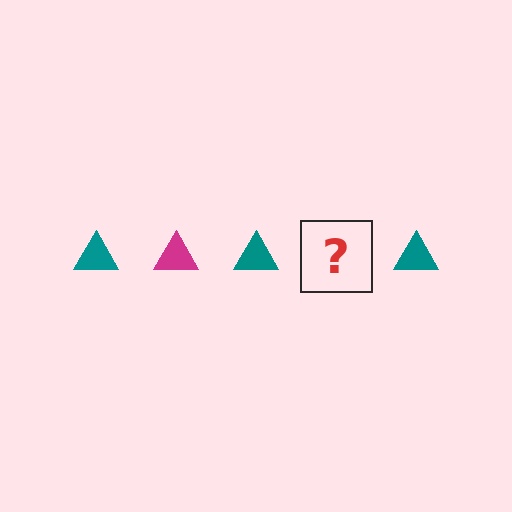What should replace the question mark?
The question mark should be replaced with a magenta triangle.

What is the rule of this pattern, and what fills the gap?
The rule is that the pattern cycles through teal, magenta triangles. The gap should be filled with a magenta triangle.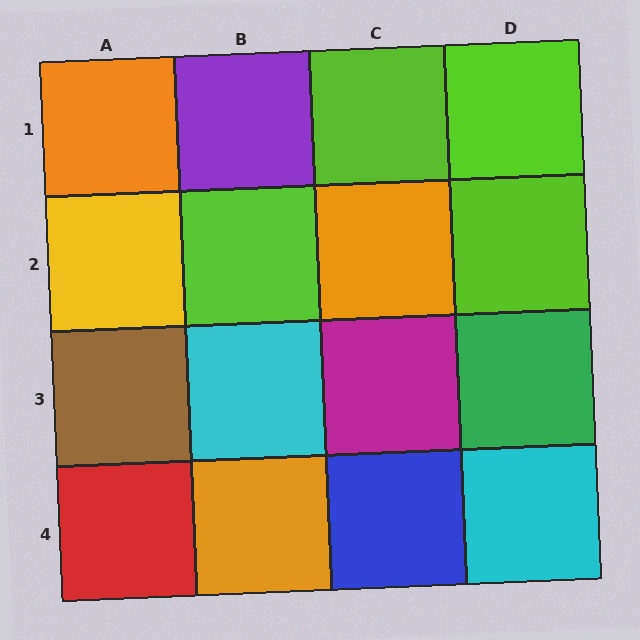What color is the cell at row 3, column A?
Brown.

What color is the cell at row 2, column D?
Lime.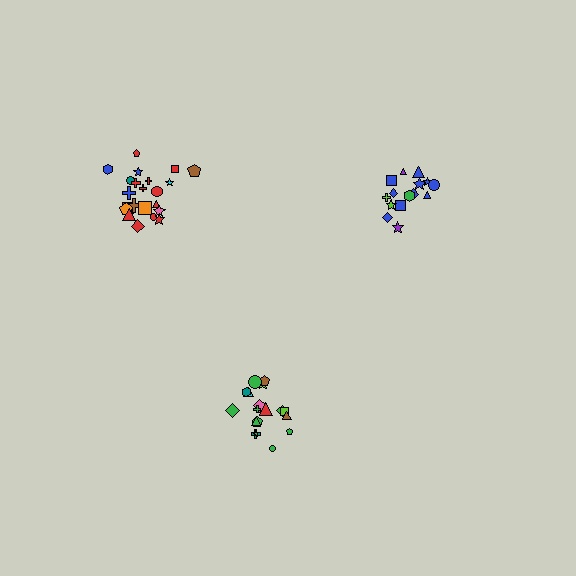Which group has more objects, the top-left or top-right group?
The top-left group.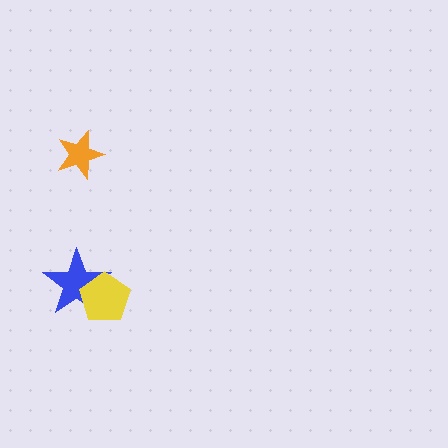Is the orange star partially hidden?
No, no other shape covers it.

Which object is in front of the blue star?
The yellow pentagon is in front of the blue star.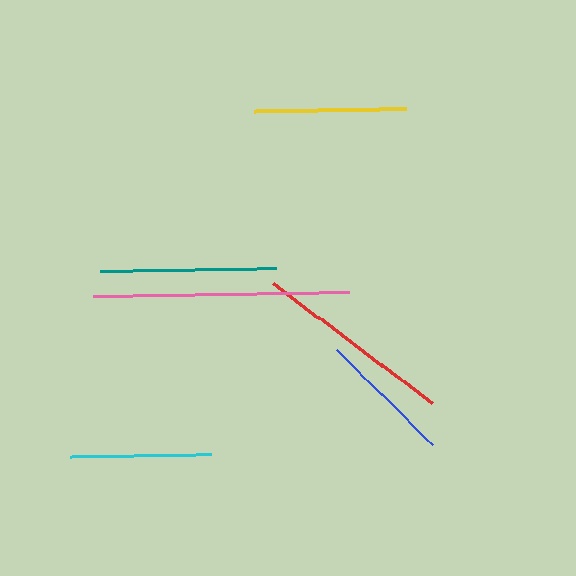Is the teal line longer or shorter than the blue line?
The teal line is longer than the blue line.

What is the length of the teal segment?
The teal segment is approximately 176 pixels long.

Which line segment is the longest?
The pink line is the longest at approximately 257 pixels.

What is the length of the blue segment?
The blue segment is approximately 135 pixels long.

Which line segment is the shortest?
The blue line is the shortest at approximately 135 pixels.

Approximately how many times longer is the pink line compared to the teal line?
The pink line is approximately 1.5 times the length of the teal line.